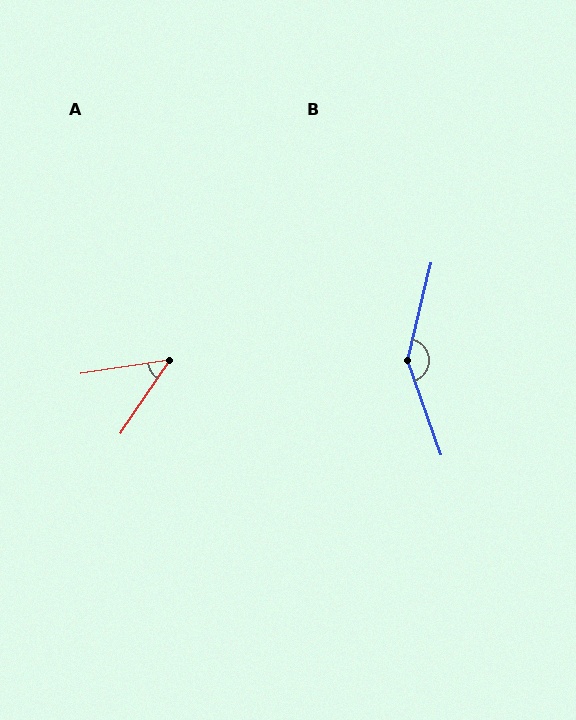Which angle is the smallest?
A, at approximately 47 degrees.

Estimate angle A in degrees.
Approximately 47 degrees.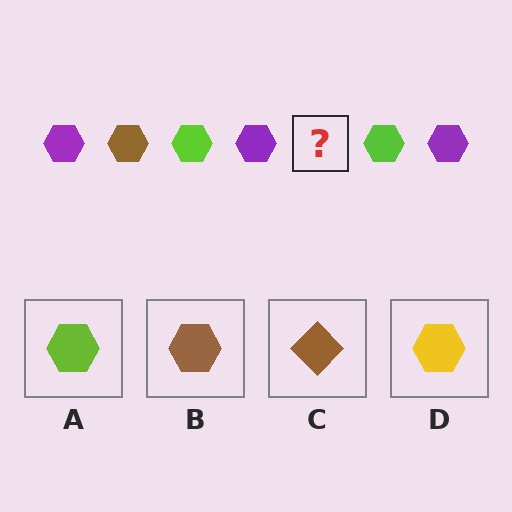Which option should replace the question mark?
Option B.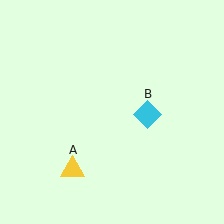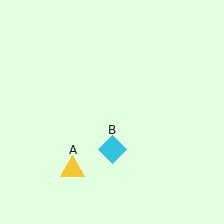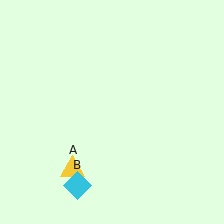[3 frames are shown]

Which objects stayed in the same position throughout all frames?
Yellow triangle (object A) remained stationary.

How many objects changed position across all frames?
1 object changed position: cyan diamond (object B).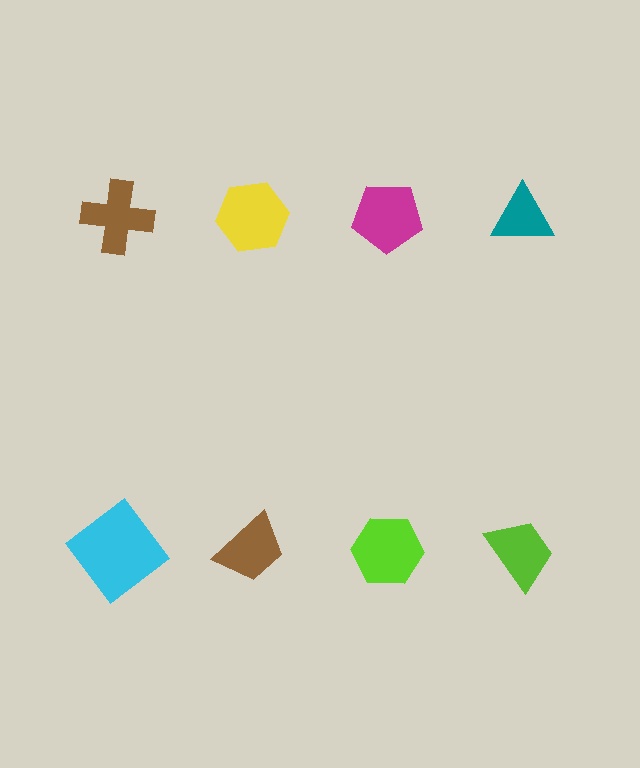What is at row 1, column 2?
A yellow hexagon.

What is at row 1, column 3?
A magenta pentagon.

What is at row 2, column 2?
A brown trapezoid.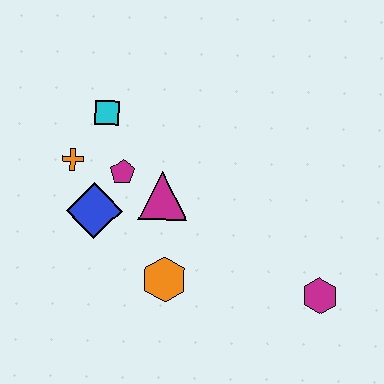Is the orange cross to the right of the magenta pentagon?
No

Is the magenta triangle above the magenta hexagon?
Yes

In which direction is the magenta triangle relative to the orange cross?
The magenta triangle is to the right of the orange cross.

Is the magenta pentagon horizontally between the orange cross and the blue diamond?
No